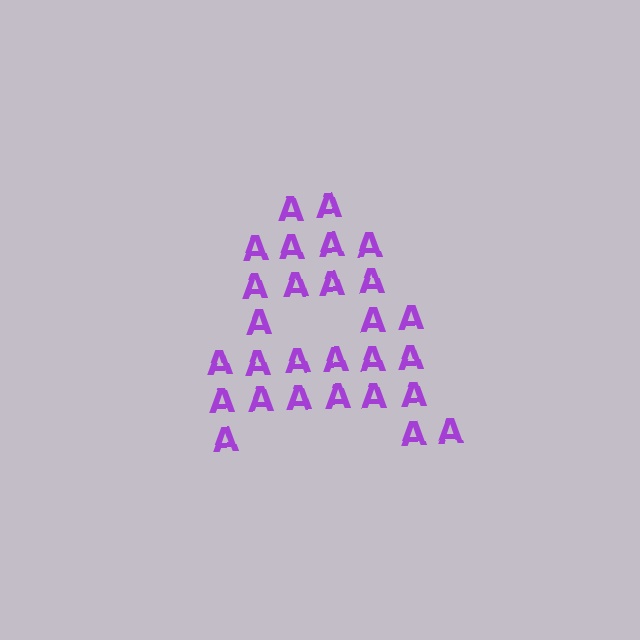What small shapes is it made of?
It is made of small letter A's.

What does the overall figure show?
The overall figure shows the letter A.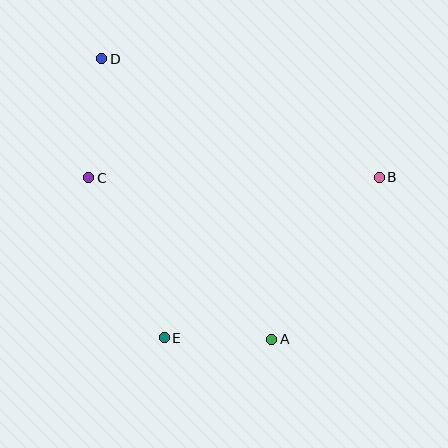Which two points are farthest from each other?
Points A and D are farthest from each other.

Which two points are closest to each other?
Points A and E are closest to each other.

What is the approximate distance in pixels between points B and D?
The distance between B and D is approximately 302 pixels.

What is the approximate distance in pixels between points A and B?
The distance between A and B is approximately 194 pixels.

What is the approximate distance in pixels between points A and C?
The distance between A and C is approximately 244 pixels.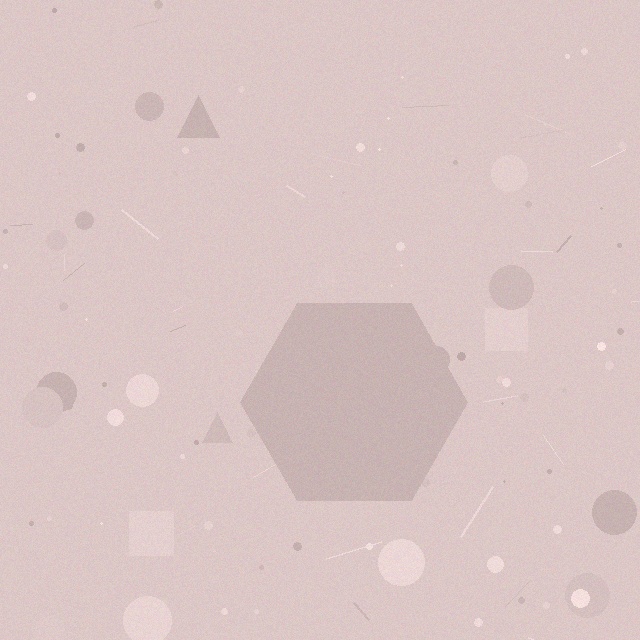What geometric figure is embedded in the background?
A hexagon is embedded in the background.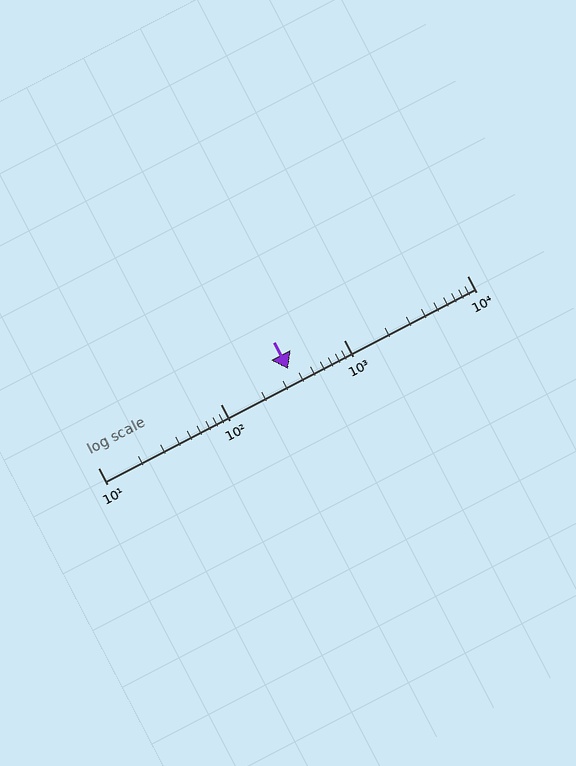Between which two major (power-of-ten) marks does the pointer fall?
The pointer is between 100 and 1000.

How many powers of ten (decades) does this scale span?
The scale spans 3 decades, from 10 to 10000.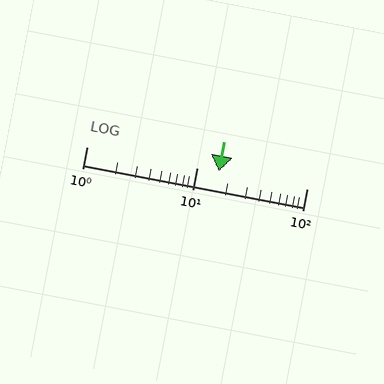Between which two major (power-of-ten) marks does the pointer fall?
The pointer is between 10 and 100.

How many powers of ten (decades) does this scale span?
The scale spans 2 decades, from 1 to 100.